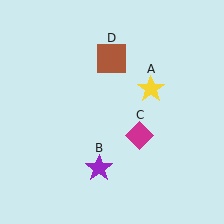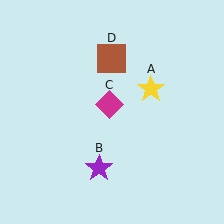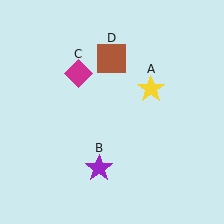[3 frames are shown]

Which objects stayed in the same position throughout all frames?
Yellow star (object A) and purple star (object B) and brown square (object D) remained stationary.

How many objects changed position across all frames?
1 object changed position: magenta diamond (object C).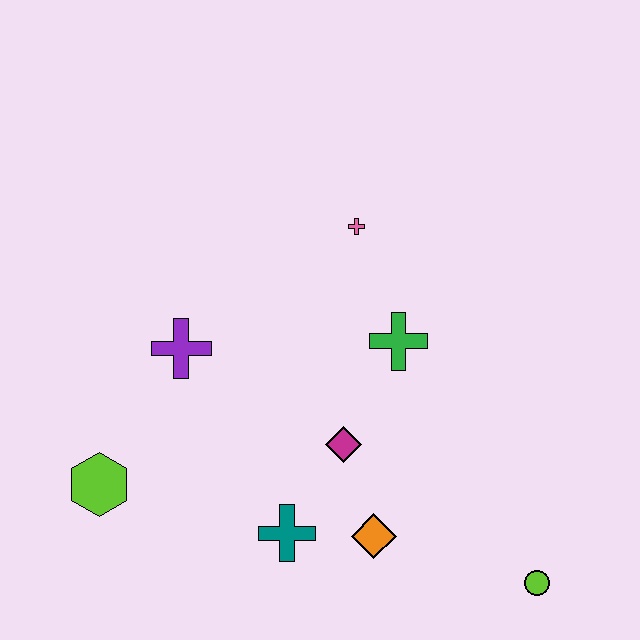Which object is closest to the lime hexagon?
The purple cross is closest to the lime hexagon.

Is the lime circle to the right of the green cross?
Yes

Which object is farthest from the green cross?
The lime hexagon is farthest from the green cross.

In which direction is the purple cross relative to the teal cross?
The purple cross is above the teal cross.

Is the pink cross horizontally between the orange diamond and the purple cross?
Yes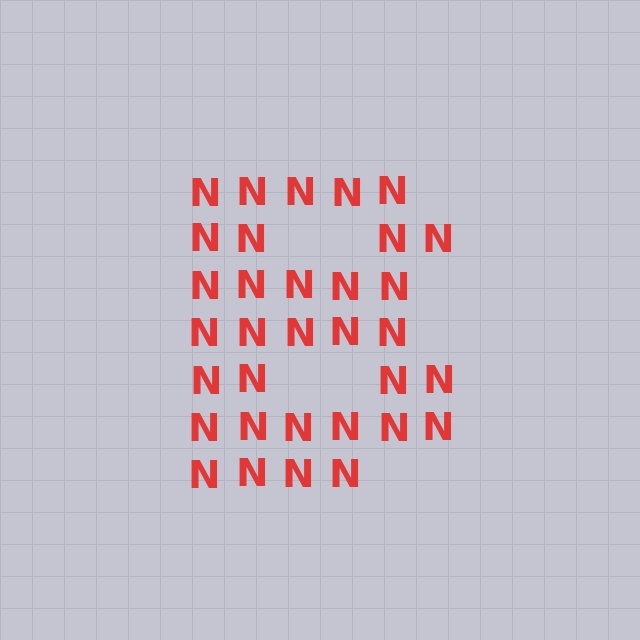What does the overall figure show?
The overall figure shows the letter B.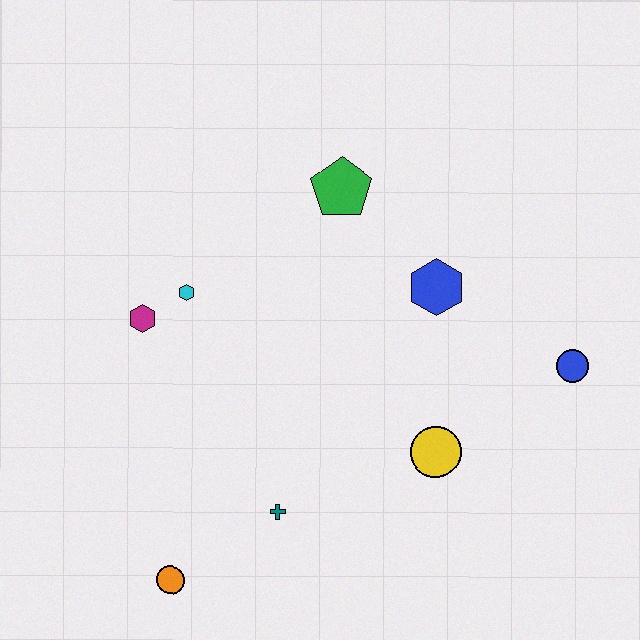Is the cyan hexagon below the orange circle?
No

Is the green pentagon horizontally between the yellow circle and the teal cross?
Yes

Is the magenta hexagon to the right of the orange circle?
No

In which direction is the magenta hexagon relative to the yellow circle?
The magenta hexagon is to the left of the yellow circle.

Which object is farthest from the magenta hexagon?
The blue circle is farthest from the magenta hexagon.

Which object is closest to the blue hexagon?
The green pentagon is closest to the blue hexagon.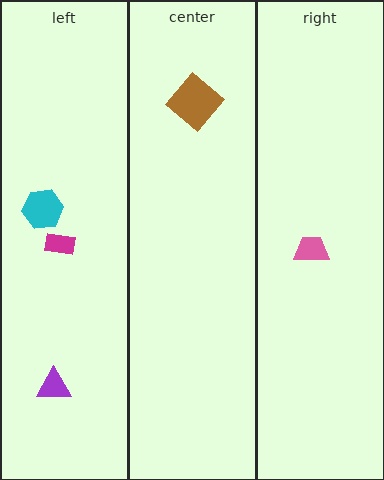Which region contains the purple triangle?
The left region.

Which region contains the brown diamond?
The center region.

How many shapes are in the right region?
1.